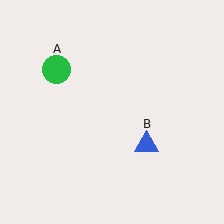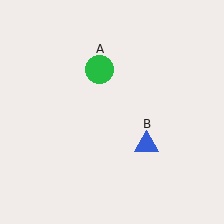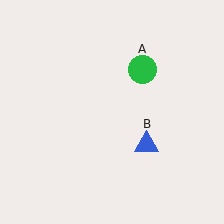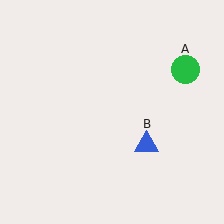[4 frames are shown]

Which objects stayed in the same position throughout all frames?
Blue triangle (object B) remained stationary.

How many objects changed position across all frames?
1 object changed position: green circle (object A).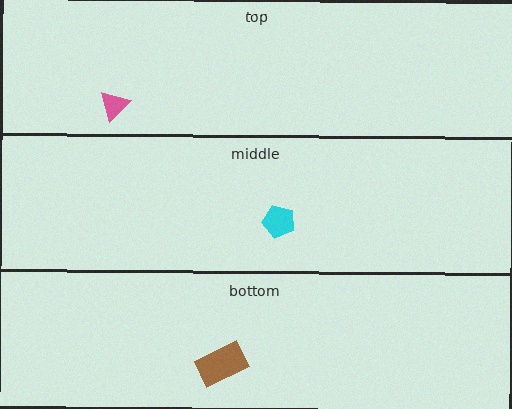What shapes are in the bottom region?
The brown rectangle.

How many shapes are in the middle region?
1.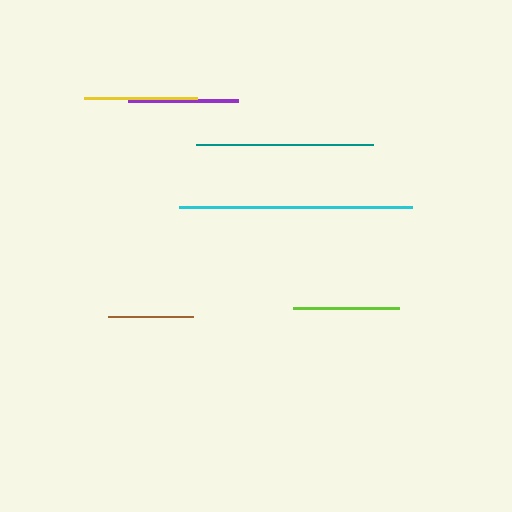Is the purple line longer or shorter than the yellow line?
The yellow line is longer than the purple line.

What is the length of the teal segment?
The teal segment is approximately 176 pixels long.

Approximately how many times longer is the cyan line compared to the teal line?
The cyan line is approximately 1.3 times the length of the teal line.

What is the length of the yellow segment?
The yellow segment is approximately 114 pixels long.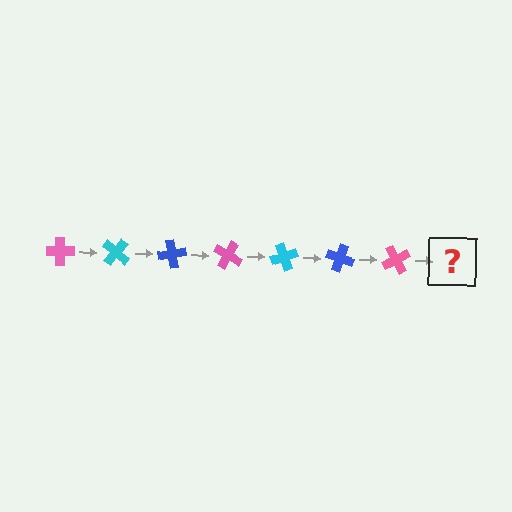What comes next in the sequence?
The next element should be a cyan cross, rotated 280 degrees from the start.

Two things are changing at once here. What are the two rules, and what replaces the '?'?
The two rules are that it rotates 40 degrees each step and the color cycles through pink, cyan, and blue. The '?' should be a cyan cross, rotated 280 degrees from the start.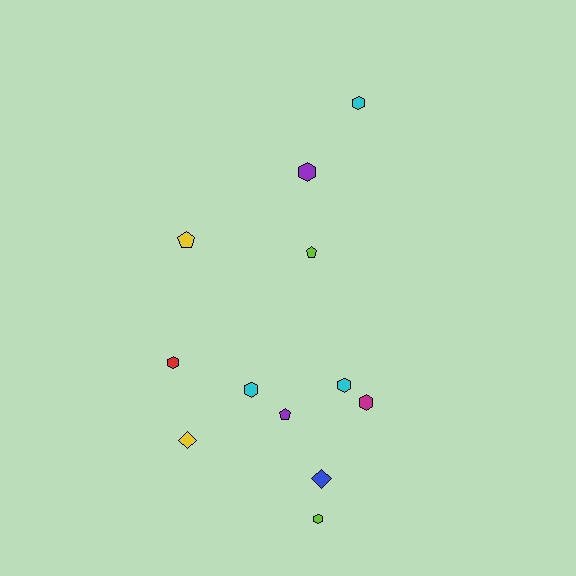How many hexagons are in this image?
There are 7 hexagons.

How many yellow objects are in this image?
There are 2 yellow objects.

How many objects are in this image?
There are 12 objects.